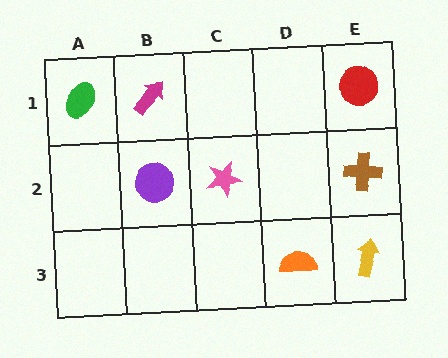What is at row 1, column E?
A red circle.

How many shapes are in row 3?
2 shapes.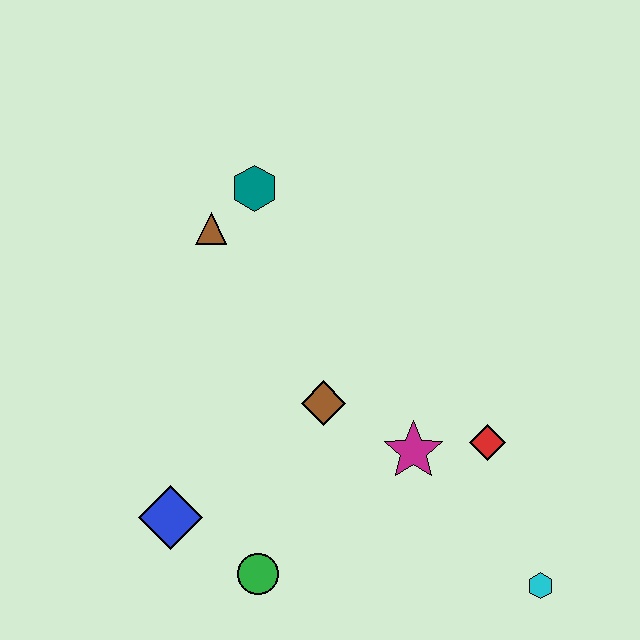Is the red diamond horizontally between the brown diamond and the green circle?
No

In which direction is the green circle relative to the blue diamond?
The green circle is to the right of the blue diamond.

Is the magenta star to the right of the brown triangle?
Yes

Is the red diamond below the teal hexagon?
Yes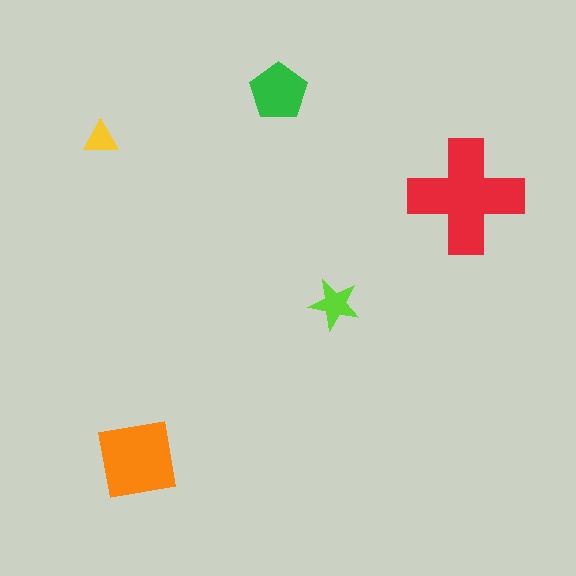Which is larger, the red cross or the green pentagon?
The red cross.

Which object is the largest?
The red cross.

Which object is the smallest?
The yellow triangle.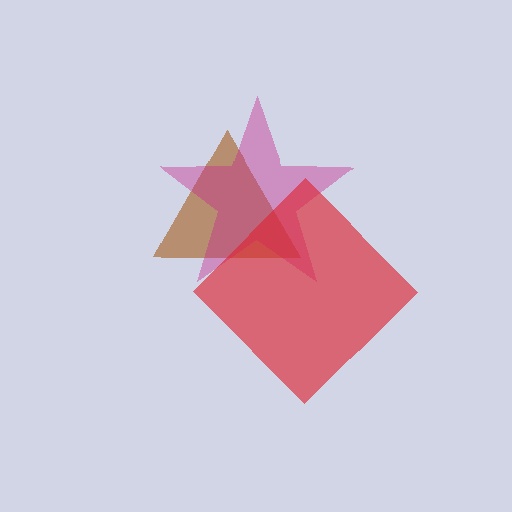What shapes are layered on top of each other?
The layered shapes are: a brown triangle, a magenta star, a red diamond.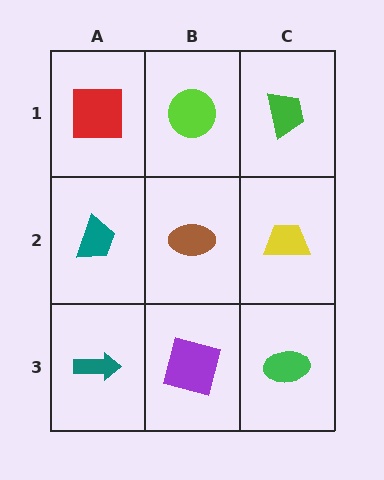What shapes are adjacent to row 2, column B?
A lime circle (row 1, column B), a purple square (row 3, column B), a teal trapezoid (row 2, column A), a yellow trapezoid (row 2, column C).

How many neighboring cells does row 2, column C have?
3.